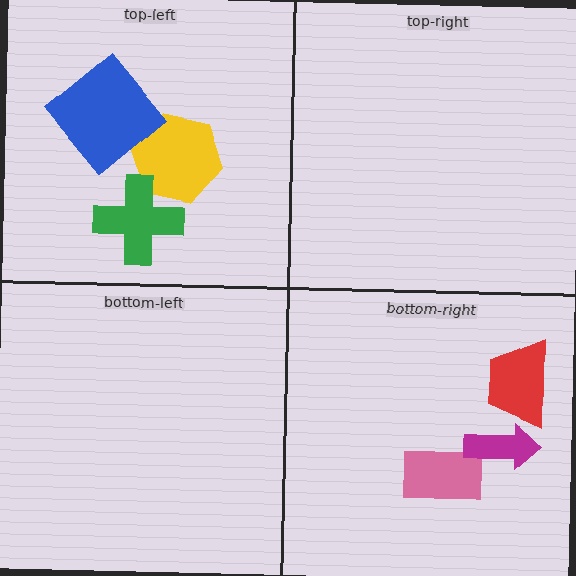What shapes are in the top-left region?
The yellow hexagon, the blue diamond, the green cross.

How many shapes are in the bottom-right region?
3.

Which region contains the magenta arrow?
The bottom-right region.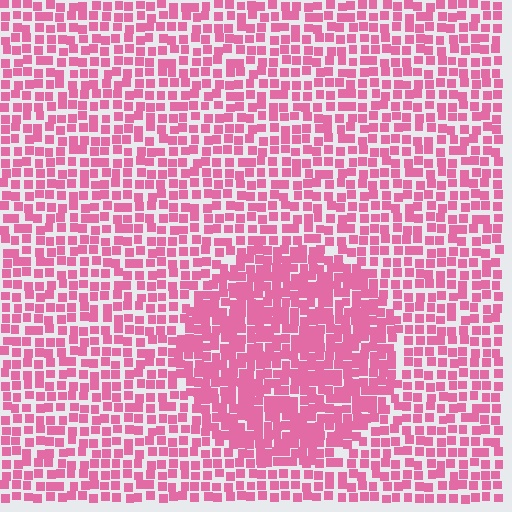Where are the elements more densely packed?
The elements are more densely packed inside the circle boundary.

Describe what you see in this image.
The image contains small pink elements arranged at two different densities. A circle-shaped region is visible where the elements are more densely packed than the surrounding area.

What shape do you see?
I see a circle.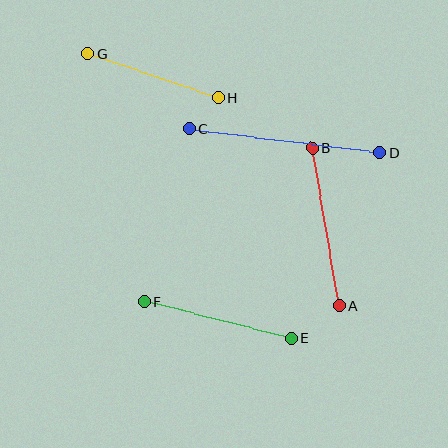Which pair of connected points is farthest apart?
Points C and D are farthest apart.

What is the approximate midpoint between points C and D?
The midpoint is at approximately (284, 141) pixels.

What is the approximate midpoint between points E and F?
The midpoint is at approximately (218, 320) pixels.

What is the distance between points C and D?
The distance is approximately 192 pixels.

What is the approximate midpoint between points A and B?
The midpoint is at approximately (326, 227) pixels.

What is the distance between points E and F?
The distance is approximately 152 pixels.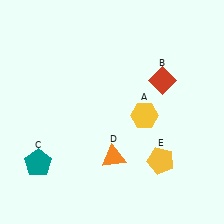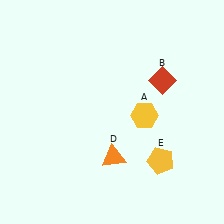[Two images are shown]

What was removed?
The teal pentagon (C) was removed in Image 2.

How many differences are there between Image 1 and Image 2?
There is 1 difference between the two images.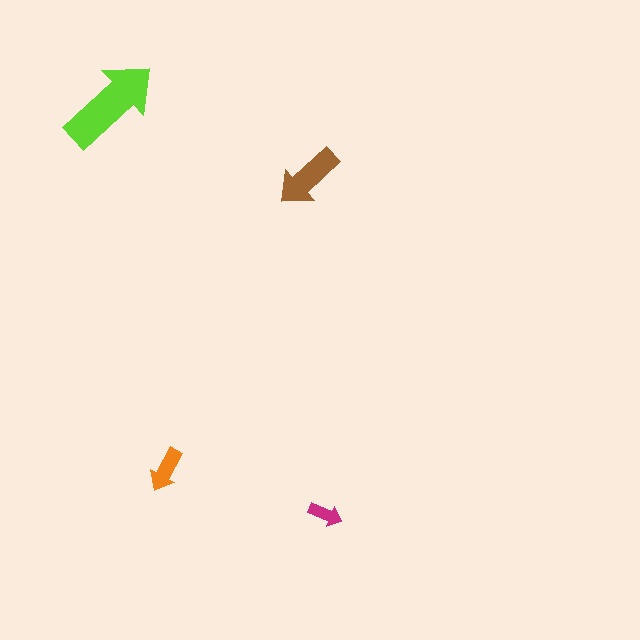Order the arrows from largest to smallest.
the lime one, the brown one, the orange one, the magenta one.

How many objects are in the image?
There are 4 objects in the image.